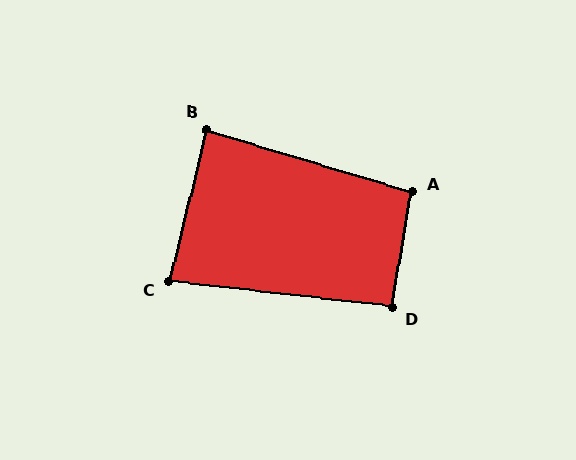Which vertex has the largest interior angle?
A, at approximately 97 degrees.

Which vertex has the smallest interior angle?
C, at approximately 83 degrees.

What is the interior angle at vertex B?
Approximately 87 degrees (approximately right).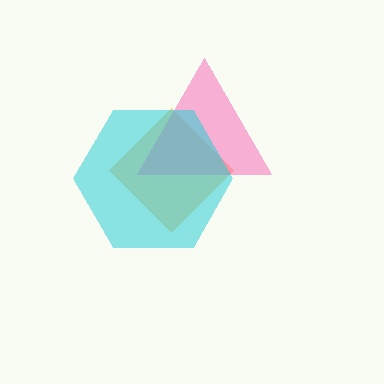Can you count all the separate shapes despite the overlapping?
Yes, there are 3 separate shapes.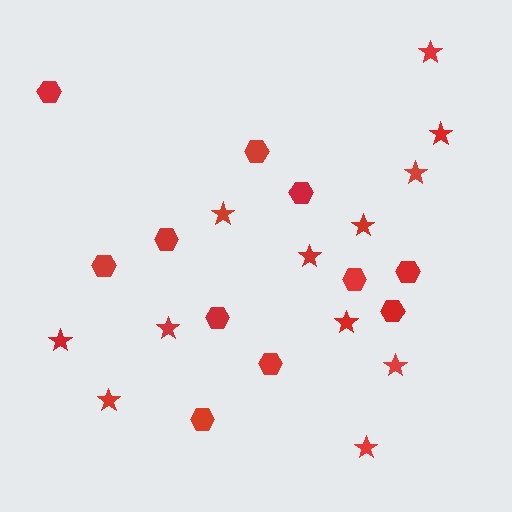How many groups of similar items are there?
There are 2 groups: one group of stars (12) and one group of hexagons (11).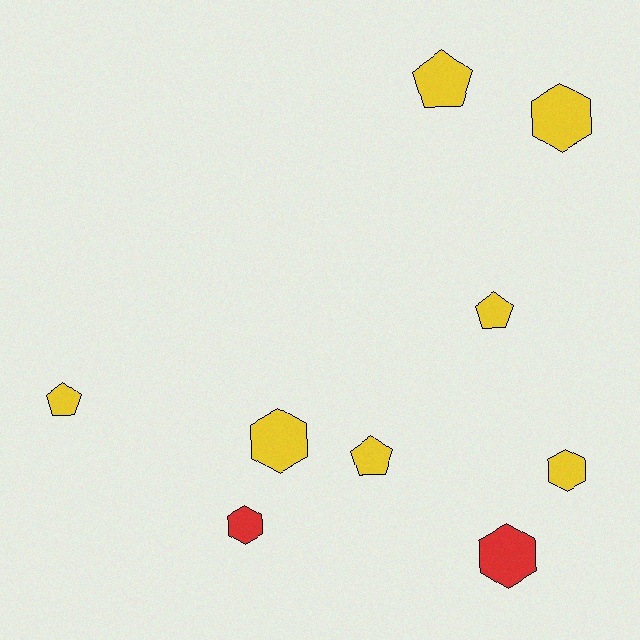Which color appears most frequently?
Yellow, with 7 objects.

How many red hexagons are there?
There are 2 red hexagons.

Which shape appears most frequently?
Hexagon, with 5 objects.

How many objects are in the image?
There are 9 objects.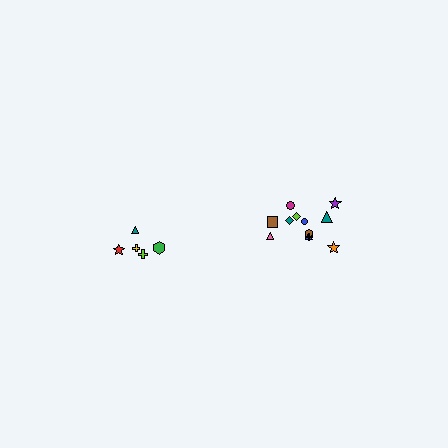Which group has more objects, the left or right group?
The right group.